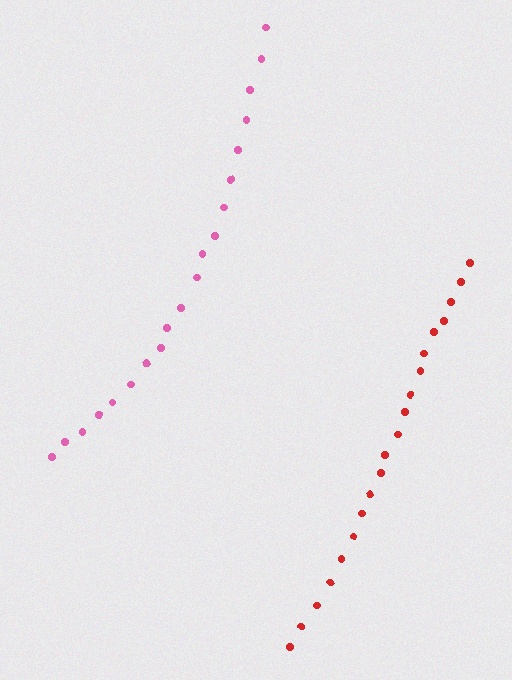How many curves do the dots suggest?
There are 2 distinct paths.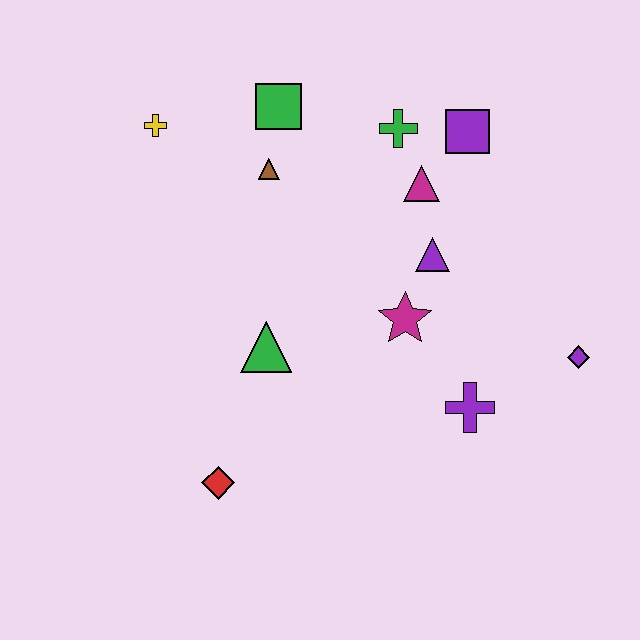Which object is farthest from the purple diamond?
The yellow cross is farthest from the purple diamond.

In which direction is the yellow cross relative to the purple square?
The yellow cross is to the left of the purple square.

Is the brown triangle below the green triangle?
No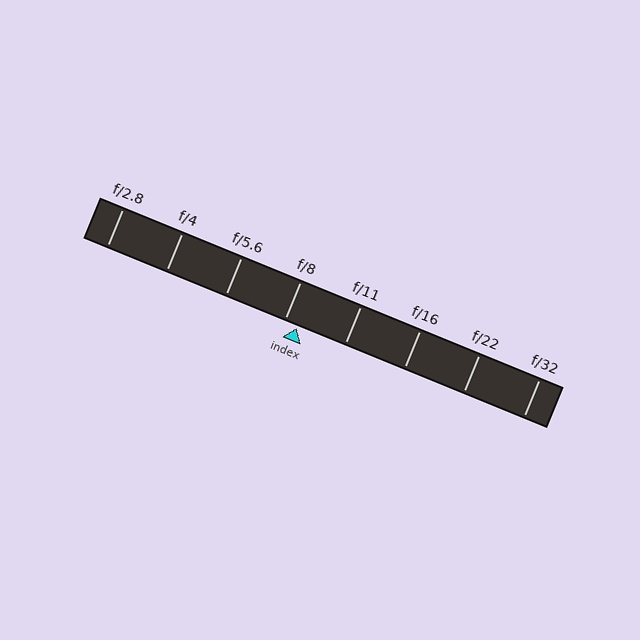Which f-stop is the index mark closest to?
The index mark is closest to f/8.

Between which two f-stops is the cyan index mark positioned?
The index mark is between f/8 and f/11.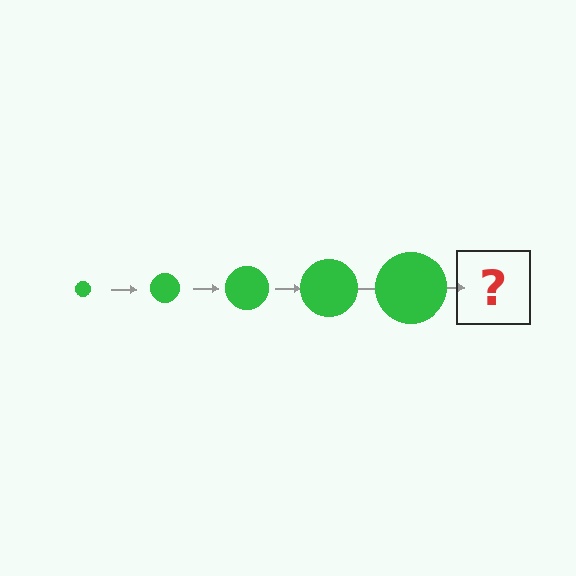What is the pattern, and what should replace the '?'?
The pattern is that the circle gets progressively larger each step. The '?' should be a green circle, larger than the previous one.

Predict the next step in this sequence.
The next step is a green circle, larger than the previous one.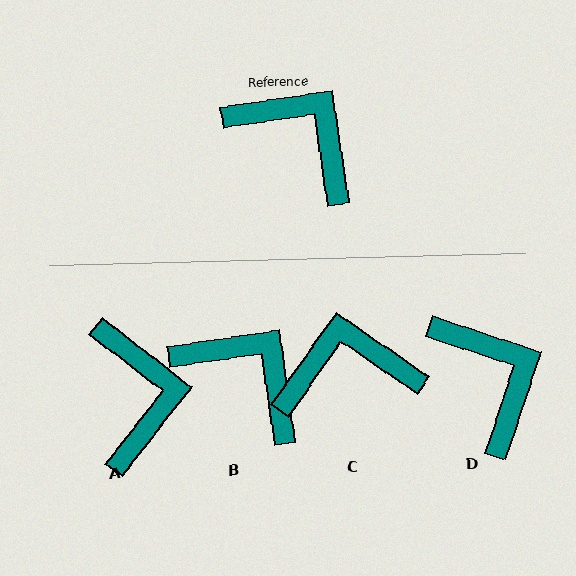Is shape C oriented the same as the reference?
No, it is off by about 47 degrees.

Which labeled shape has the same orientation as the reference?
B.